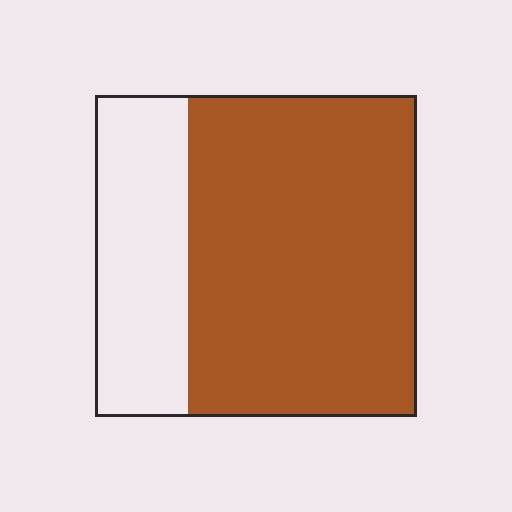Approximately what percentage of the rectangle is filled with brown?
Approximately 70%.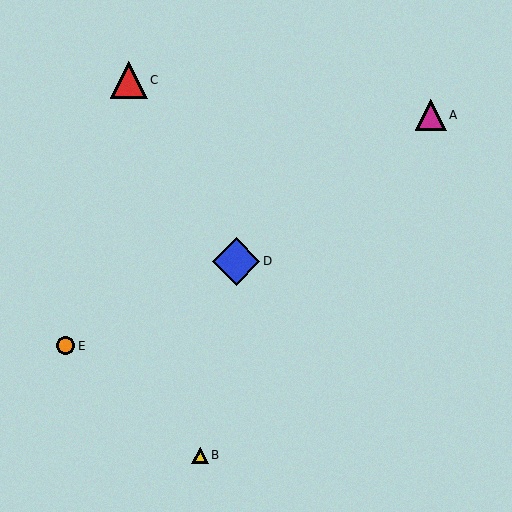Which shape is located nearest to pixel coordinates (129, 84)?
The red triangle (labeled C) at (129, 80) is nearest to that location.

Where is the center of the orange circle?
The center of the orange circle is at (66, 346).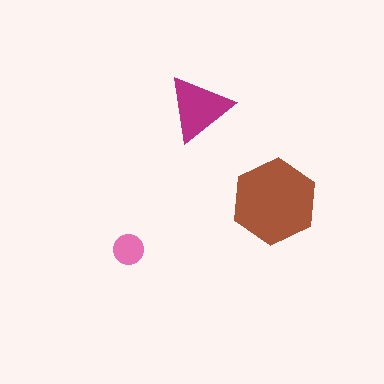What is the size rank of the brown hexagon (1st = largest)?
1st.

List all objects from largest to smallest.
The brown hexagon, the magenta triangle, the pink circle.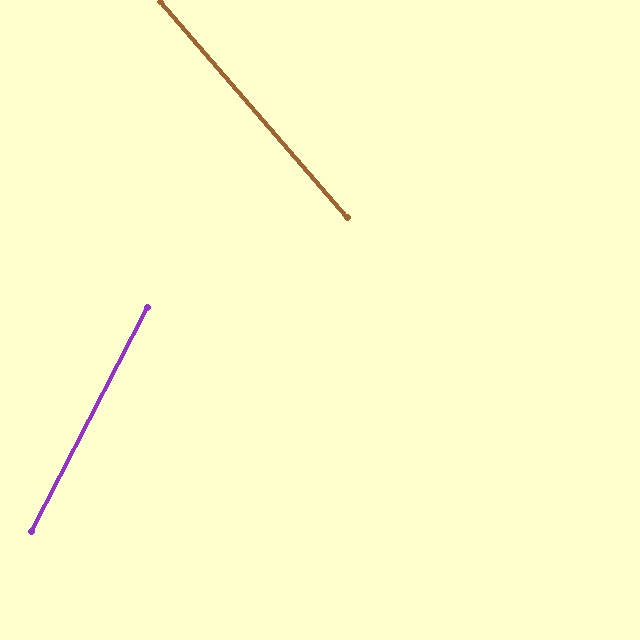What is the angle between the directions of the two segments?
Approximately 68 degrees.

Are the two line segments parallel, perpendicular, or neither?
Neither parallel nor perpendicular — they differ by about 68°.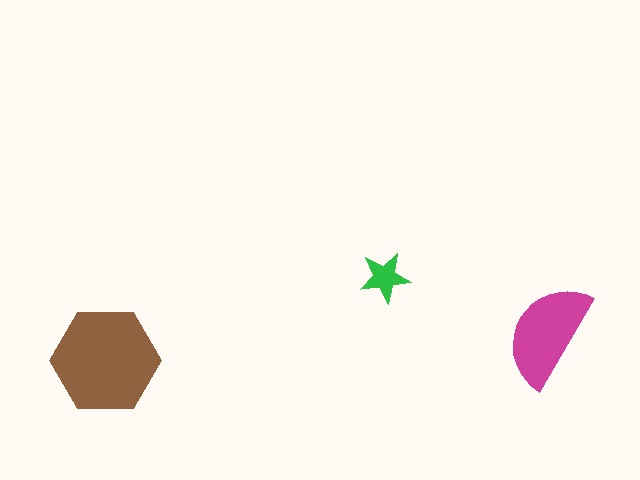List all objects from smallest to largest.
The green star, the magenta semicircle, the brown hexagon.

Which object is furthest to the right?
The magenta semicircle is rightmost.